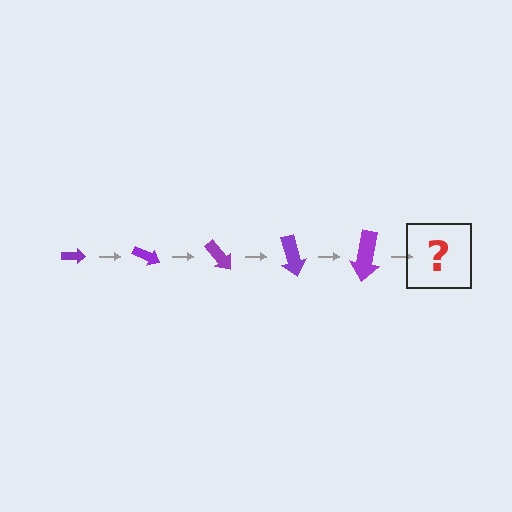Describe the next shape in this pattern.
It should be an arrow, larger than the previous one and rotated 125 degrees from the start.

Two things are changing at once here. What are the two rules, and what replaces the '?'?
The two rules are that the arrow grows larger each step and it rotates 25 degrees each step. The '?' should be an arrow, larger than the previous one and rotated 125 degrees from the start.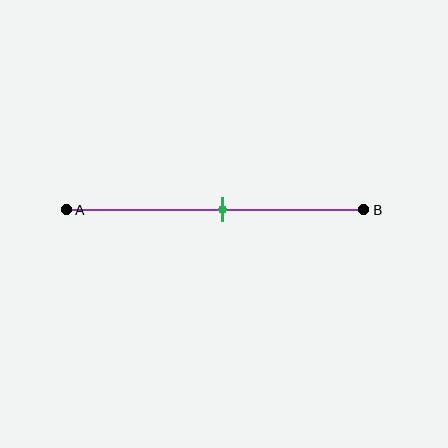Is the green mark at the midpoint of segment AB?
Yes, the mark is approximately at the midpoint.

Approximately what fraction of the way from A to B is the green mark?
The green mark is approximately 50% of the way from A to B.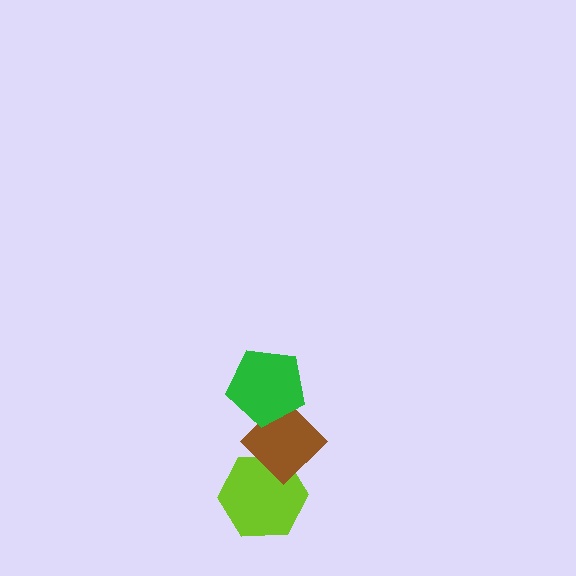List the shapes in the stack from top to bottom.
From top to bottom: the green pentagon, the brown diamond, the lime hexagon.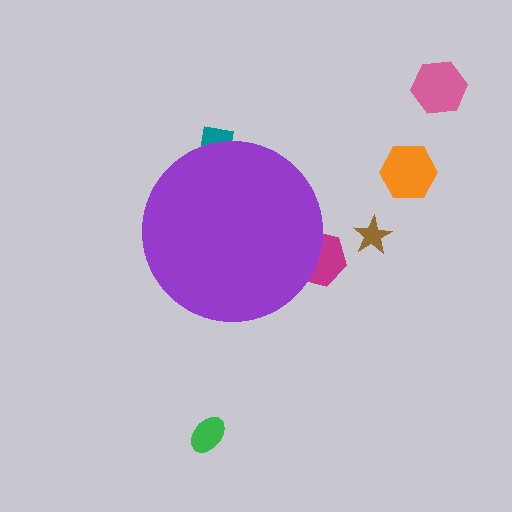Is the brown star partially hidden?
No, the brown star is fully visible.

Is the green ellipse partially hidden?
No, the green ellipse is fully visible.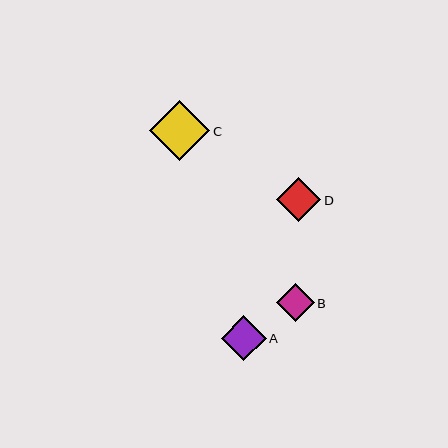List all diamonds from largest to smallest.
From largest to smallest: C, A, D, B.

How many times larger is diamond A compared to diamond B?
Diamond A is approximately 1.2 times the size of diamond B.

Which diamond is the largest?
Diamond C is the largest with a size of approximately 60 pixels.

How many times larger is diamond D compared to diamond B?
Diamond D is approximately 1.2 times the size of diamond B.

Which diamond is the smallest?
Diamond B is the smallest with a size of approximately 38 pixels.